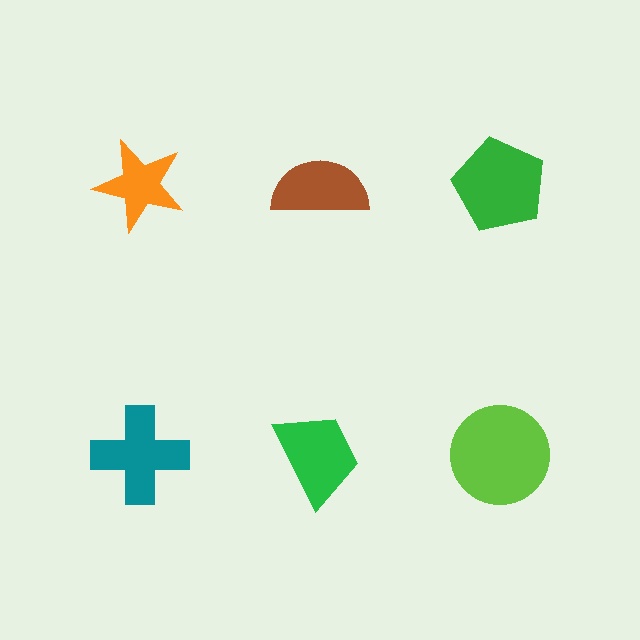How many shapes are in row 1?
3 shapes.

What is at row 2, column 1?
A teal cross.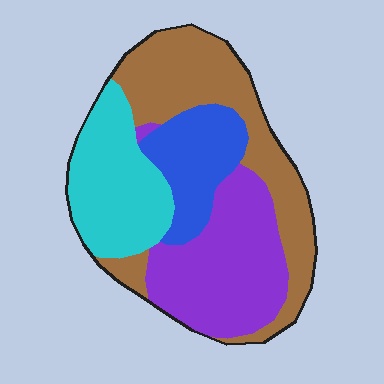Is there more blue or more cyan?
Cyan.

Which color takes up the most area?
Brown, at roughly 35%.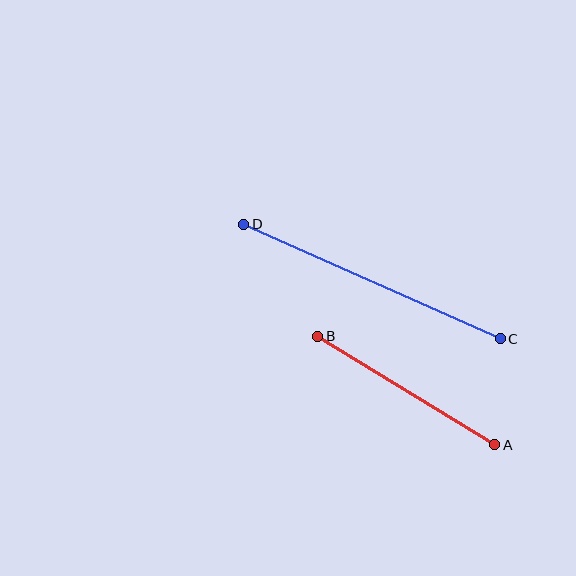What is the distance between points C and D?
The distance is approximately 281 pixels.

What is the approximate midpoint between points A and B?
The midpoint is at approximately (406, 390) pixels.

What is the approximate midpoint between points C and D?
The midpoint is at approximately (372, 281) pixels.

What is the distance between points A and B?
The distance is approximately 207 pixels.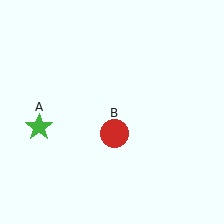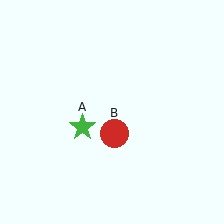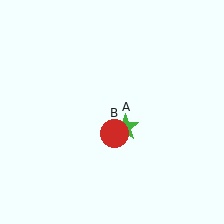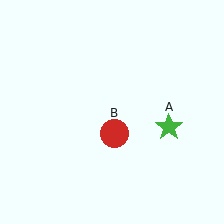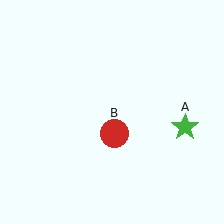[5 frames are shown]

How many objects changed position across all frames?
1 object changed position: green star (object A).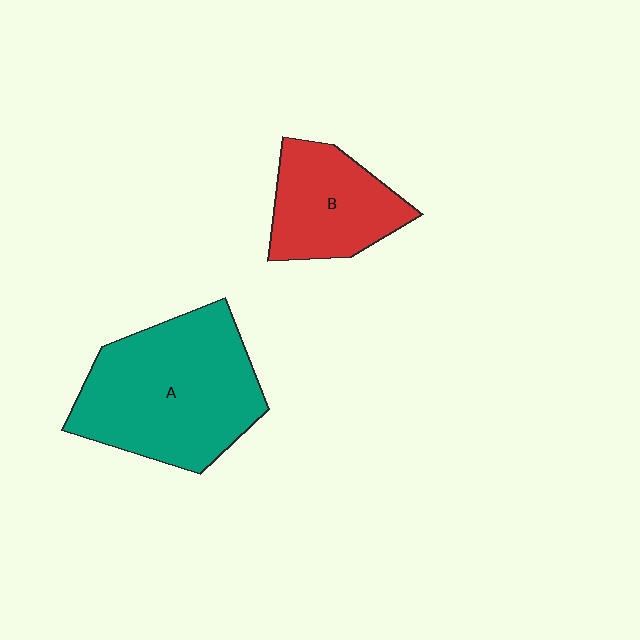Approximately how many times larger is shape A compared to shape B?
Approximately 1.8 times.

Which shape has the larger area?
Shape A (teal).